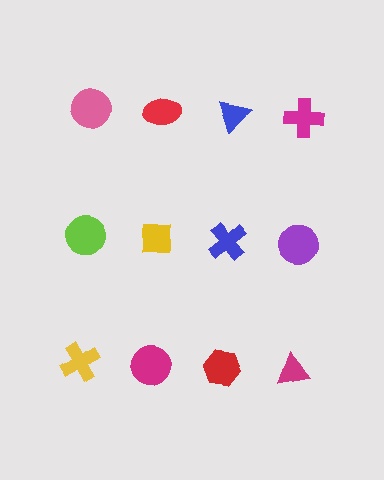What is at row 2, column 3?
A blue cross.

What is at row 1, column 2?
A red ellipse.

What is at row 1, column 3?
A blue triangle.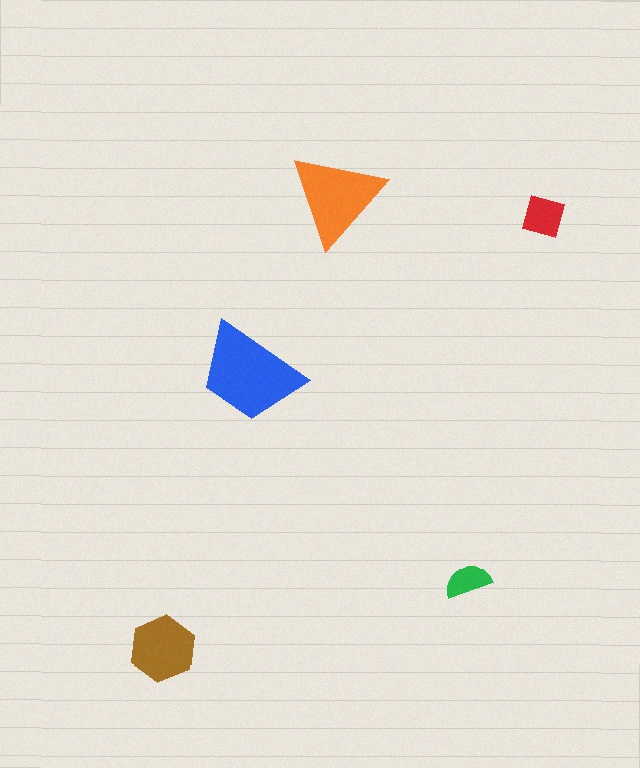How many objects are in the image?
There are 5 objects in the image.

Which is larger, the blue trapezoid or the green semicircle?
The blue trapezoid.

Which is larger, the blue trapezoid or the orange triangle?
The blue trapezoid.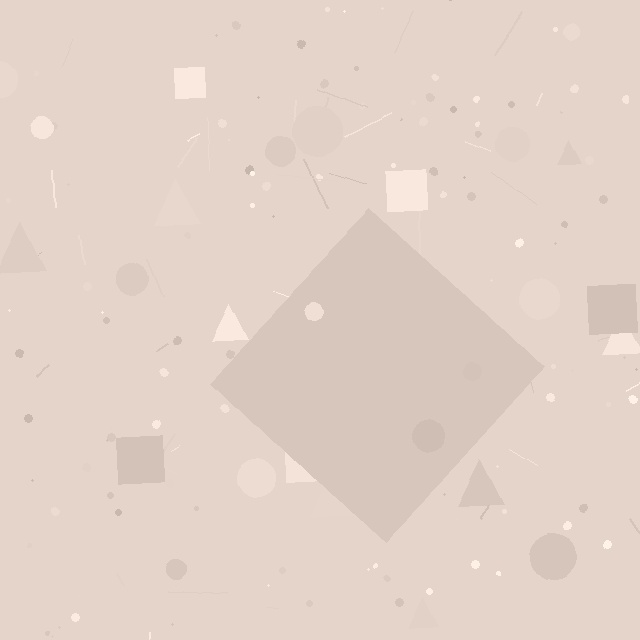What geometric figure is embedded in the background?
A diamond is embedded in the background.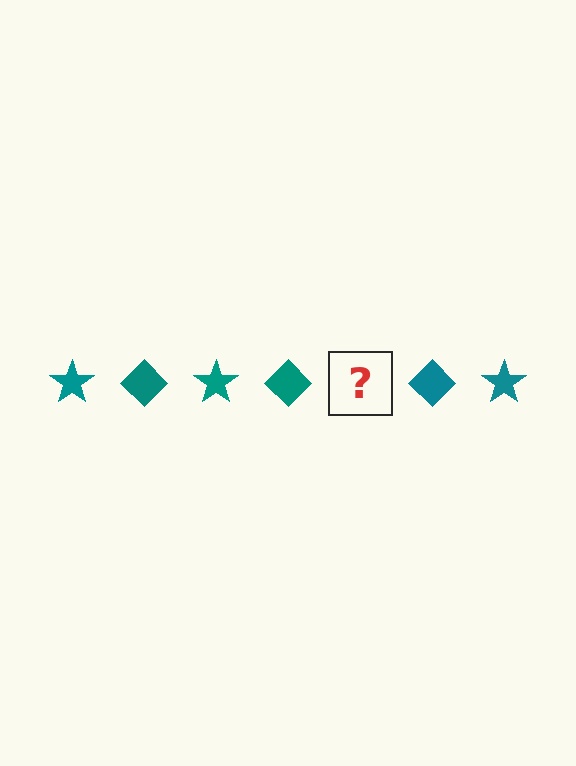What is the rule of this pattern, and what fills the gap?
The rule is that the pattern cycles through star, diamond shapes in teal. The gap should be filled with a teal star.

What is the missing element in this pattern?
The missing element is a teal star.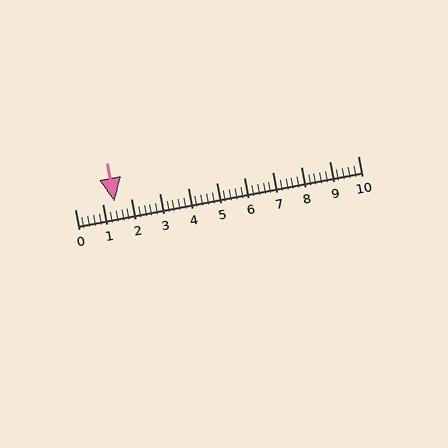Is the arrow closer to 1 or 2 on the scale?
The arrow is closer to 1.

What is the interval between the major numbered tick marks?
The major tick marks are spaced 1 units apart.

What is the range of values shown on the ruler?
The ruler shows values from 0 to 10.